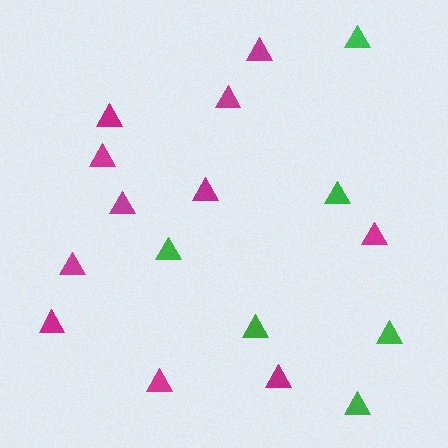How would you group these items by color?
There are 2 groups: one group of green triangles (6) and one group of magenta triangles (11).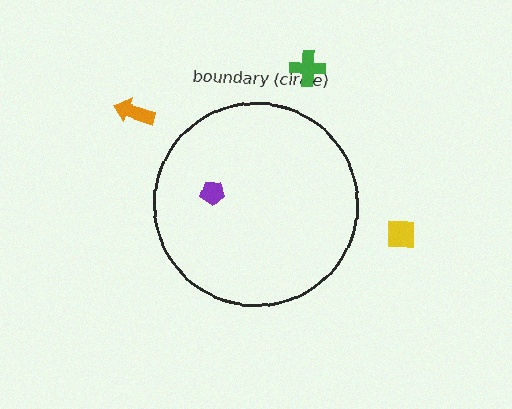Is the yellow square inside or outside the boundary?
Outside.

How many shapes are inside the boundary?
1 inside, 3 outside.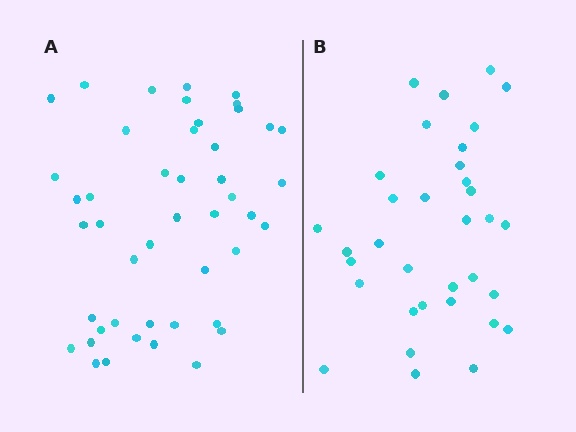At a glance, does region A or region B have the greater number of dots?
Region A (the left region) has more dots.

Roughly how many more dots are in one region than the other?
Region A has roughly 12 or so more dots than region B.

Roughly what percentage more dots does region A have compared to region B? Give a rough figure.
About 35% more.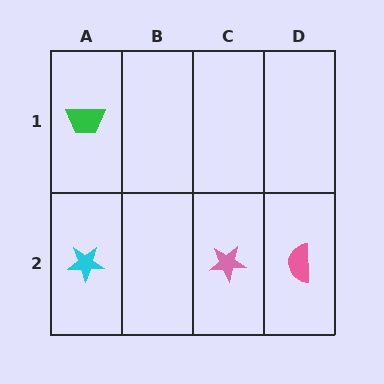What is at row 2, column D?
A pink semicircle.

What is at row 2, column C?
A pink star.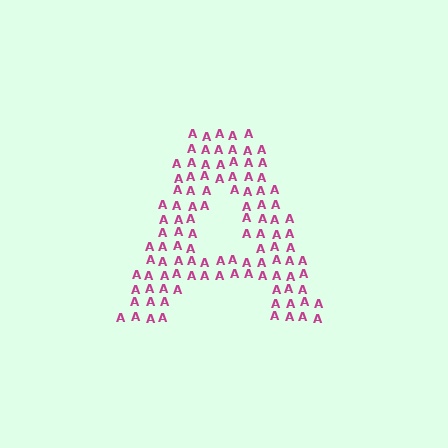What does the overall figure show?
The overall figure shows the letter A.